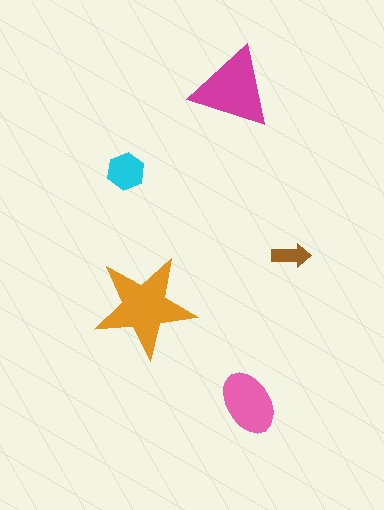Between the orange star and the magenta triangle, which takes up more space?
The orange star.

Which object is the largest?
The orange star.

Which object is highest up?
The magenta triangle is topmost.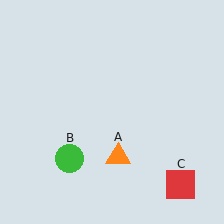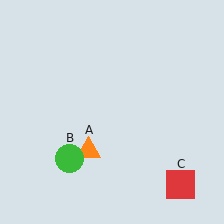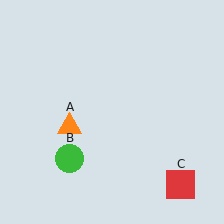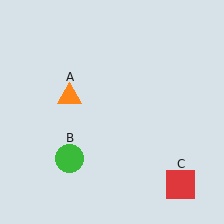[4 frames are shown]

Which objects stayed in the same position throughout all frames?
Green circle (object B) and red square (object C) remained stationary.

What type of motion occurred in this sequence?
The orange triangle (object A) rotated clockwise around the center of the scene.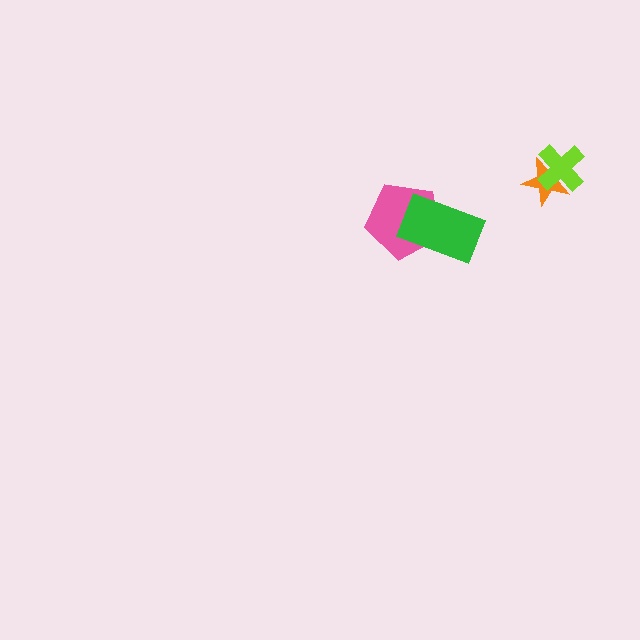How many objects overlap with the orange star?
1 object overlaps with the orange star.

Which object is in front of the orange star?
The lime cross is in front of the orange star.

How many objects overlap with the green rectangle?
1 object overlaps with the green rectangle.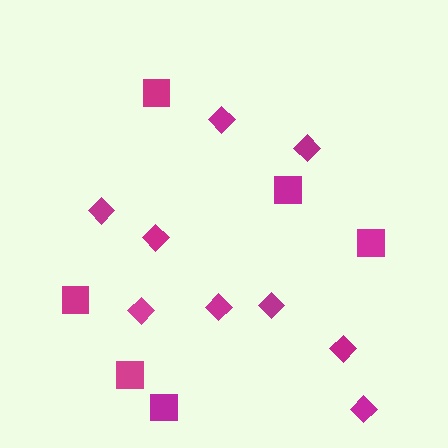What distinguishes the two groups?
There are 2 groups: one group of squares (6) and one group of diamonds (9).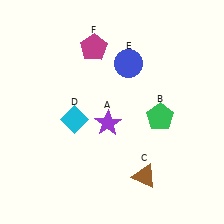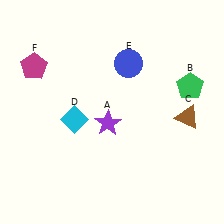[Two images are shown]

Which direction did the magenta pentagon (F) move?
The magenta pentagon (F) moved left.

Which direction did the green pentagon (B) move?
The green pentagon (B) moved up.